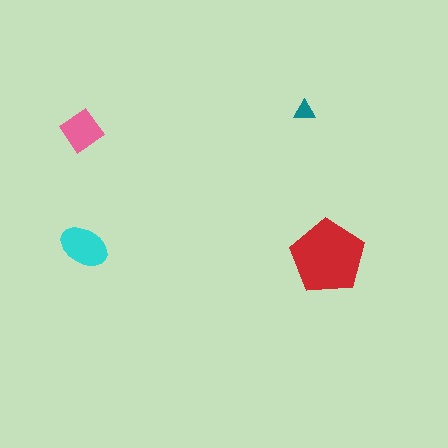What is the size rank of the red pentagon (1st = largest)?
1st.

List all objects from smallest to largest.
The teal triangle, the pink diamond, the cyan ellipse, the red pentagon.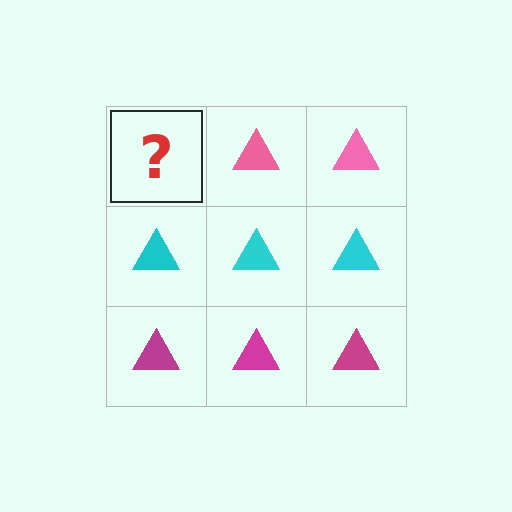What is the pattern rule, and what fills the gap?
The rule is that each row has a consistent color. The gap should be filled with a pink triangle.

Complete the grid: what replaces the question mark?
The question mark should be replaced with a pink triangle.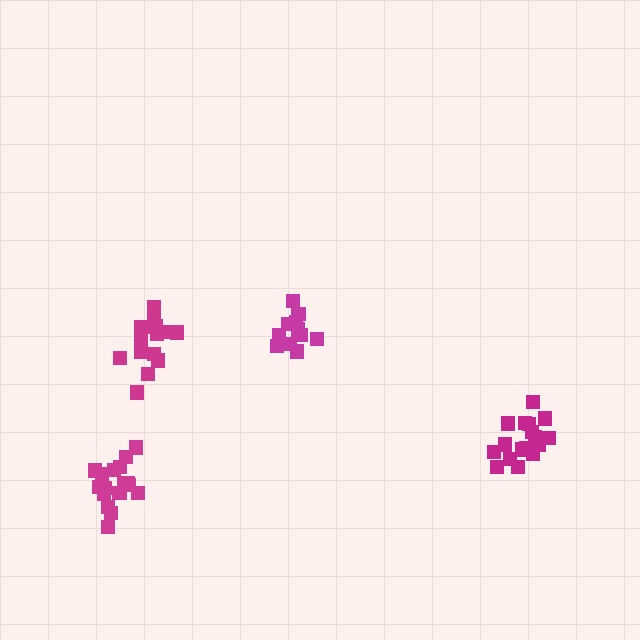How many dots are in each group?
Group 1: 11 dots, Group 2: 17 dots, Group 3: 16 dots, Group 4: 17 dots (61 total).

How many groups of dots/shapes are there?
There are 4 groups.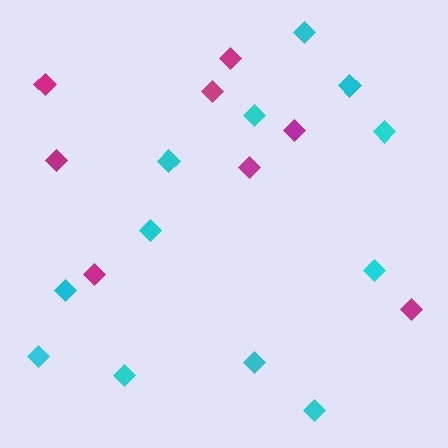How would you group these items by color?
There are 2 groups: one group of magenta diamonds (8) and one group of cyan diamonds (12).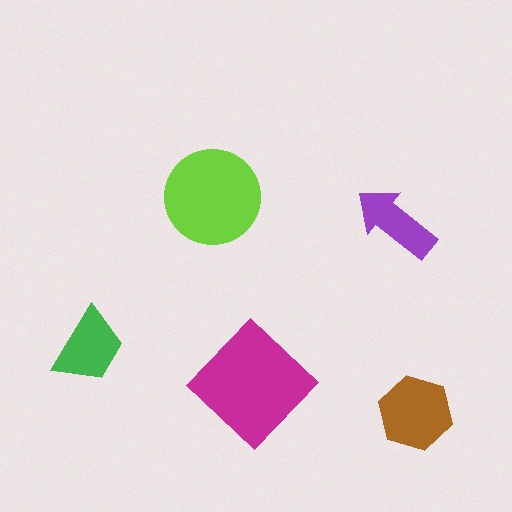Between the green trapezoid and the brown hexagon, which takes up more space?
The brown hexagon.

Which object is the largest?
The magenta diamond.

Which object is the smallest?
The purple arrow.